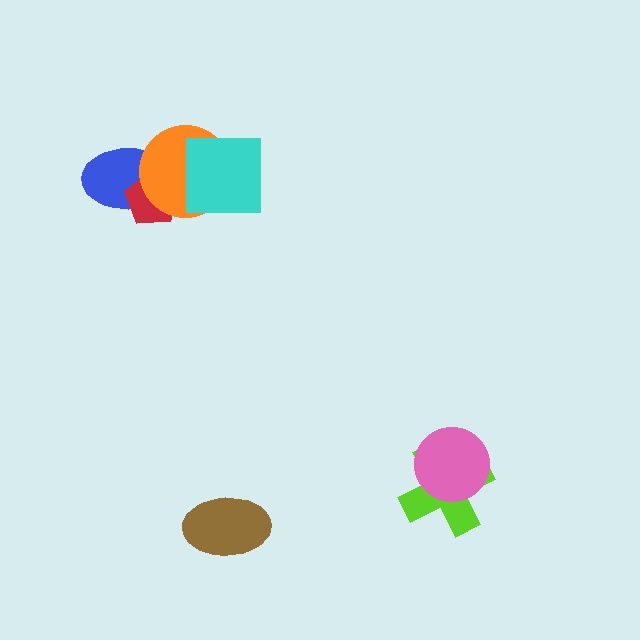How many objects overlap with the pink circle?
1 object overlaps with the pink circle.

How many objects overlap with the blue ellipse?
2 objects overlap with the blue ellipse.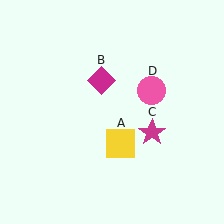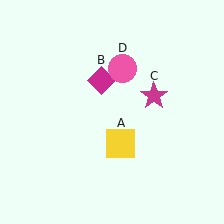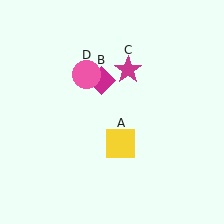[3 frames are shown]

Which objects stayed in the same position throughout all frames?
Yellow square (object A) and magenta diamond (object B) remained stationary.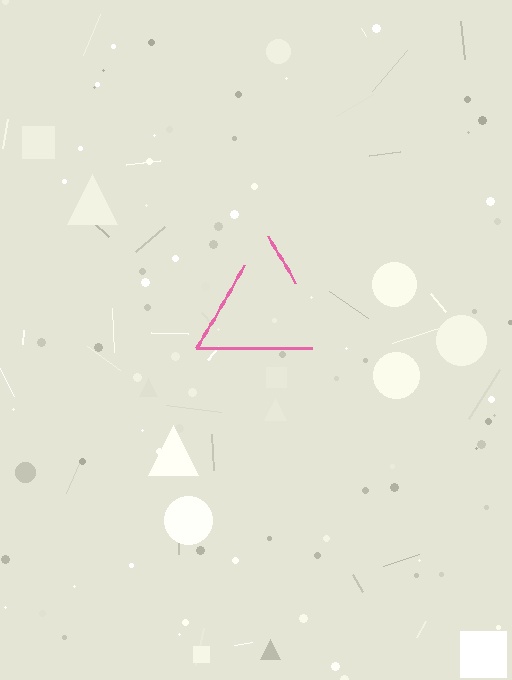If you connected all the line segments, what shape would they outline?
They would outline a triangle.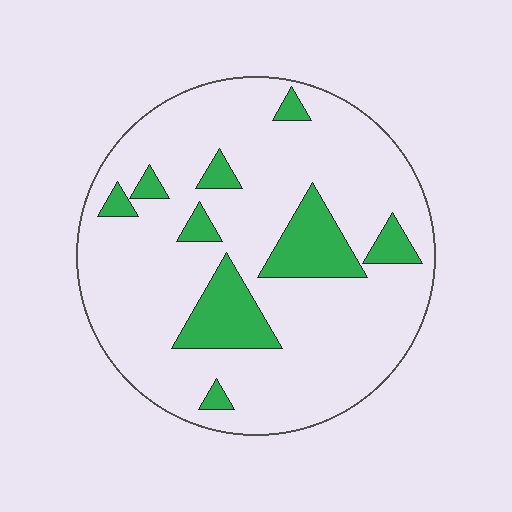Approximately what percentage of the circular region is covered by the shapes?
Approximately 15%.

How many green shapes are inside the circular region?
9.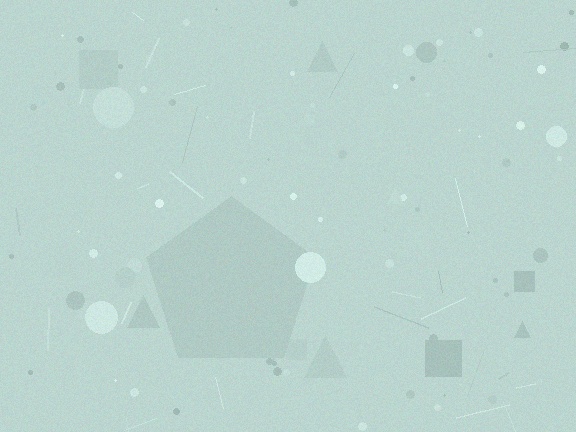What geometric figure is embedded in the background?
A pentagon is embedded in the background.